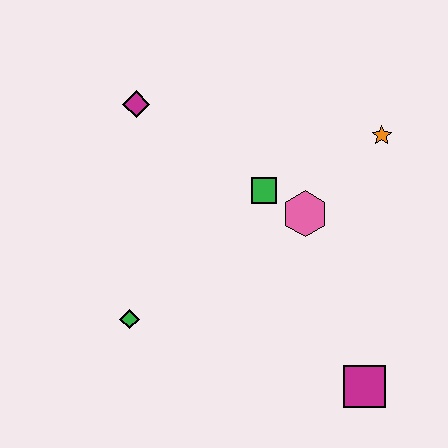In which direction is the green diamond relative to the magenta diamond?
The green diamond is below the magenta diamond.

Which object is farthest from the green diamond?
The orange star is farthest from the green diamond.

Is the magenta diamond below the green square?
No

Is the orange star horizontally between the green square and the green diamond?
No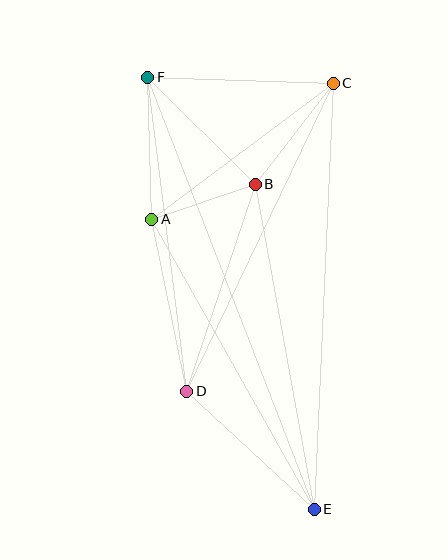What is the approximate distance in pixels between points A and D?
The distance between A and D is approximately 176 pixels.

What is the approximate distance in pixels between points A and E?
The distance between A and E is approximately 333 pixels.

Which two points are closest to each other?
Points A and B are closest to each other.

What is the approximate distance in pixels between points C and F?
The distance between C and F is approximately 185 pixels.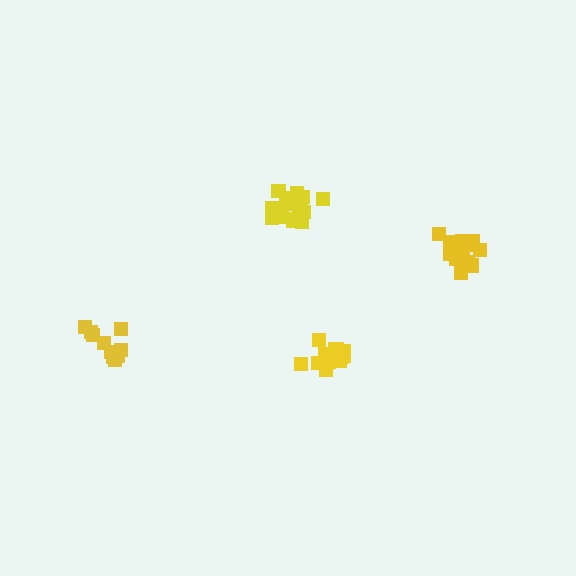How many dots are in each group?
Group 1: 18 dots, Group 2: 13 dots, Group 3: 15 dots, Group 4: 14 dots (60 total).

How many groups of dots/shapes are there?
There are 4 groups.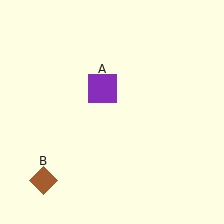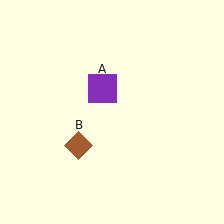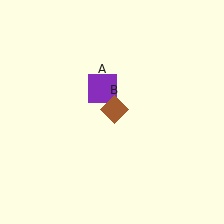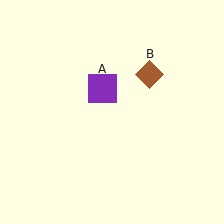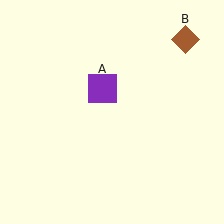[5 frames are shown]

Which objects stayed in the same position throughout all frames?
Purple square (object A) remained stationary.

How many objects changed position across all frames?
1 object changed position: brown diamond (object B).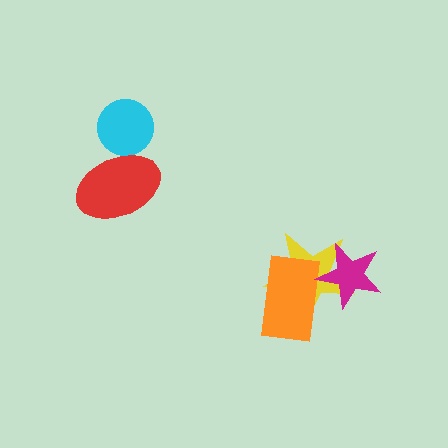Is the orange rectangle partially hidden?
Yes, it is partially covered by another shape.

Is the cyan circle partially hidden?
Yes, it is partially covered by another shape.